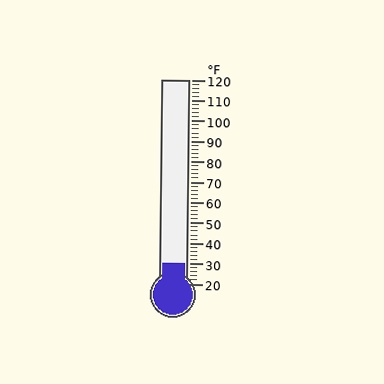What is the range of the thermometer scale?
The thermometer scale ranges from 20°F to 120°F.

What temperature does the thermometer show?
The thermometer shows approximately 30°F.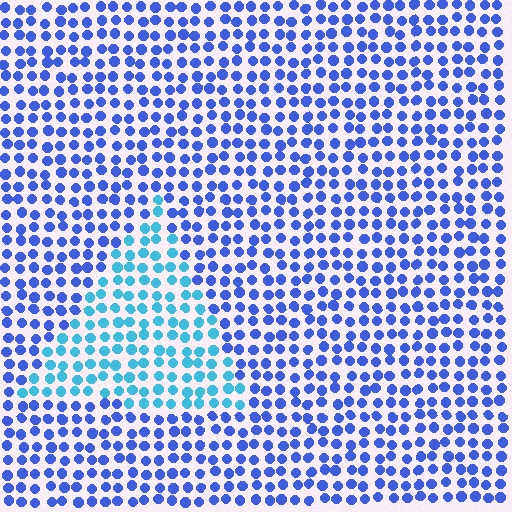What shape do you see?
I see a triangle.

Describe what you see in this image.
The image is filled with small blue elements in a uniform arrangement. A triangle-shaped region is visible where the elements are tinted to a slightly different hue, forming a subtle color boundary.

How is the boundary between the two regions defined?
The boundary is defined purely by a slight shift in hue (about 37 degrees). Spacing, size, and orientation are identical on both sides.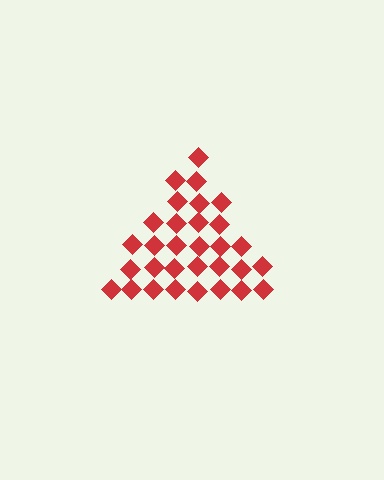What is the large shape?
The large shape is a triangle.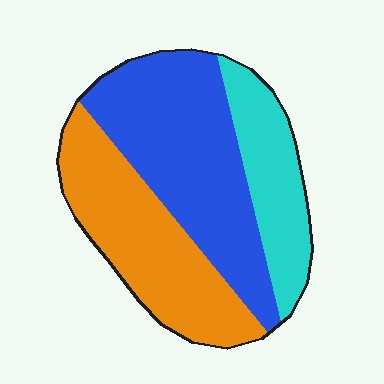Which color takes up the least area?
Cyan, at roughly 20%.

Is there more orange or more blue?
Blue.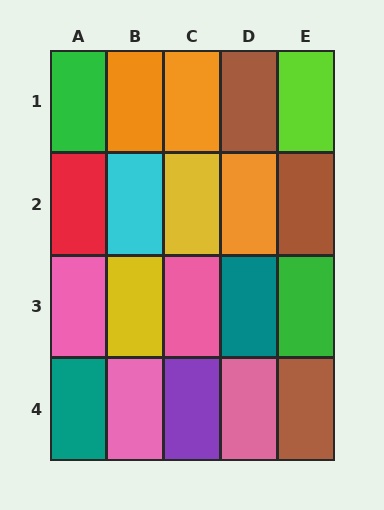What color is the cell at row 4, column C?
Purple.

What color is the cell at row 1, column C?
Orange.